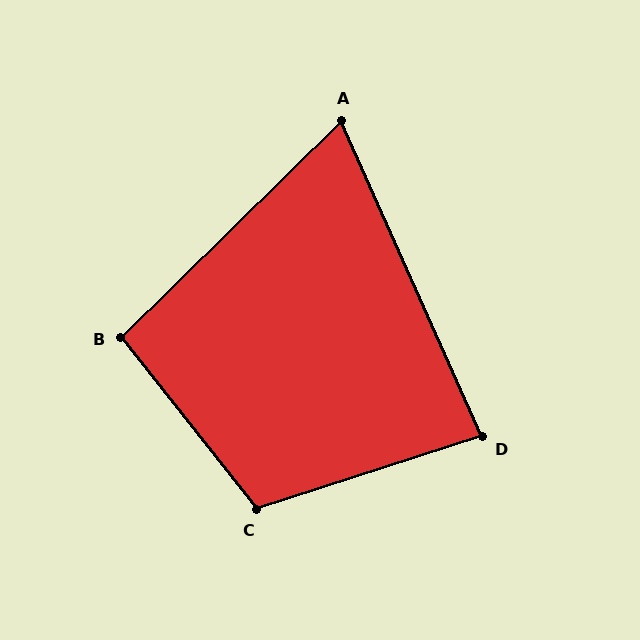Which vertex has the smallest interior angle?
A, at approximately 70 degrees.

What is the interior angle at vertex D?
Approximately 84 degrees (acute).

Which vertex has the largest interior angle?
C, at approximately 110 degrees.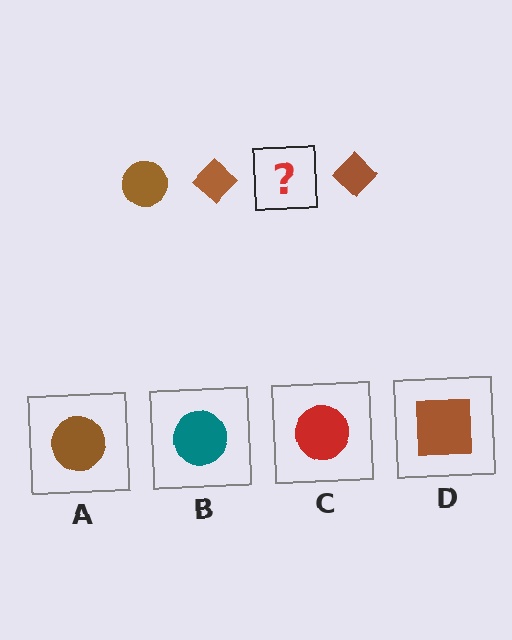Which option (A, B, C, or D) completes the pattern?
A.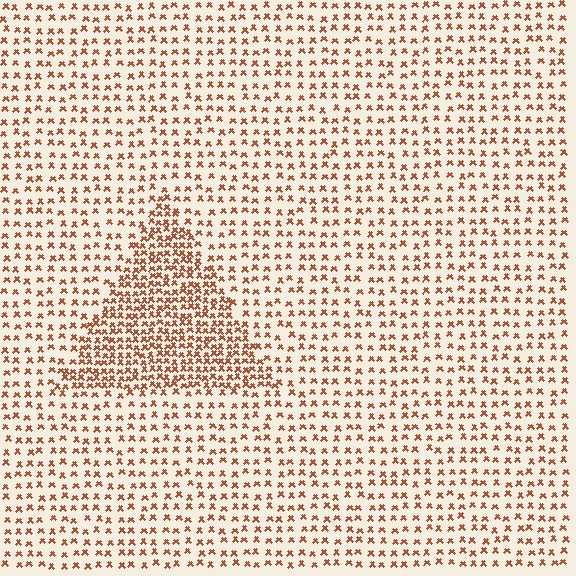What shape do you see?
I see a triangle.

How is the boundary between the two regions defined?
The boundary is defined by a change in element density (approximately 2.1x ratio). All elements are the same color, size, and shape.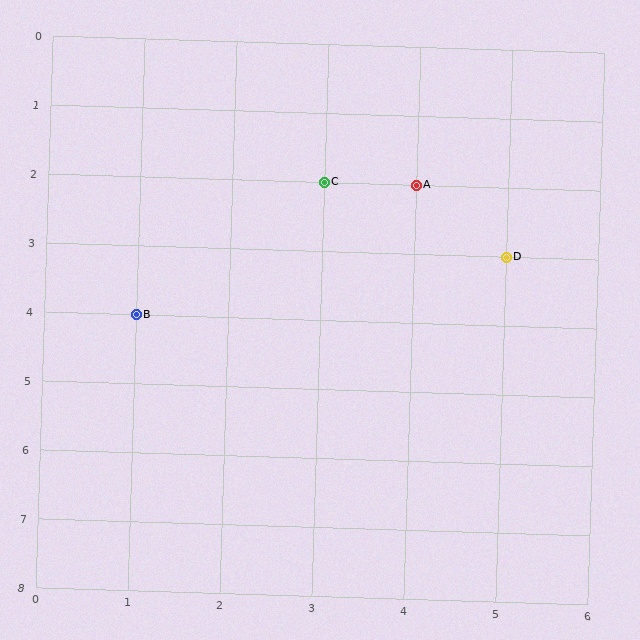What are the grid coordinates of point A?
Point A is at grid coordinates (4, 2).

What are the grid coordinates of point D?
Point D is at grid coordinates (5, 3).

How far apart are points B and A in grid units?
Points B and A are 3 columns and 2 rows apart (about 3.6 grid units diagonally).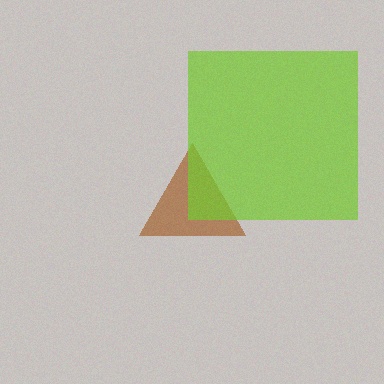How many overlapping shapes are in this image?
There are 2 overlapping shapes in the image.